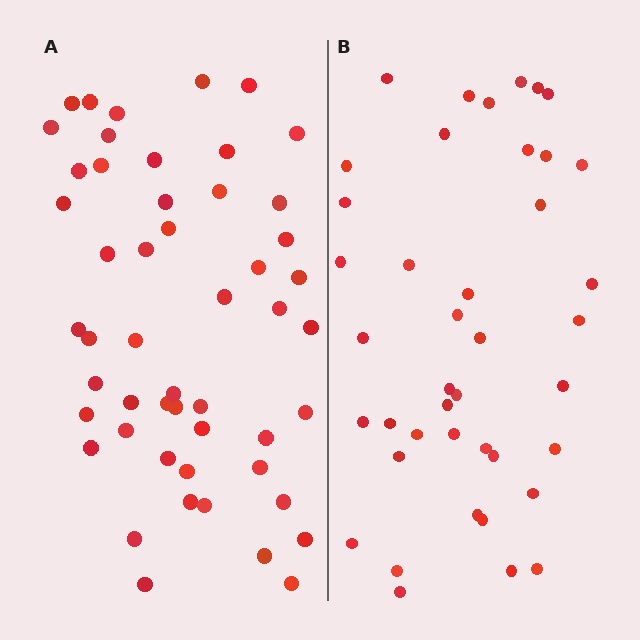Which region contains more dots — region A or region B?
Region A (the left region) has more dots.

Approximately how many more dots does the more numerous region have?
Region A has roughly 10 or so more dots than region B.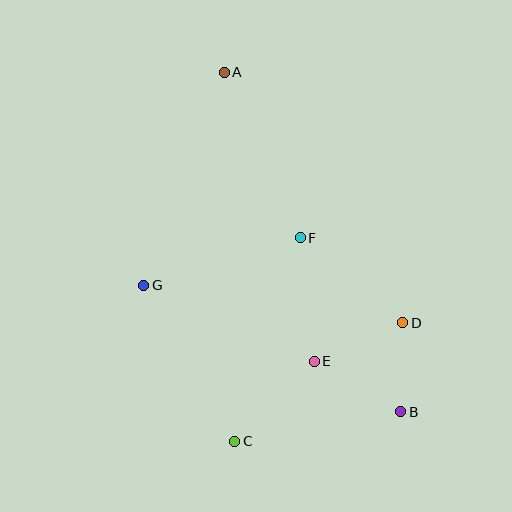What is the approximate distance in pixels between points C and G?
The distance between C and G is approximately 180 pixels.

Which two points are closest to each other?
Points B and D are closest to each other.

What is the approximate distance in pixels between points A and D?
The distance between A and D is approximately 307 pixels.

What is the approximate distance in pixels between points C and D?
The distance between C and D is approximately 206 pixels.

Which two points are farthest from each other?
Points A and B are farthest from each other.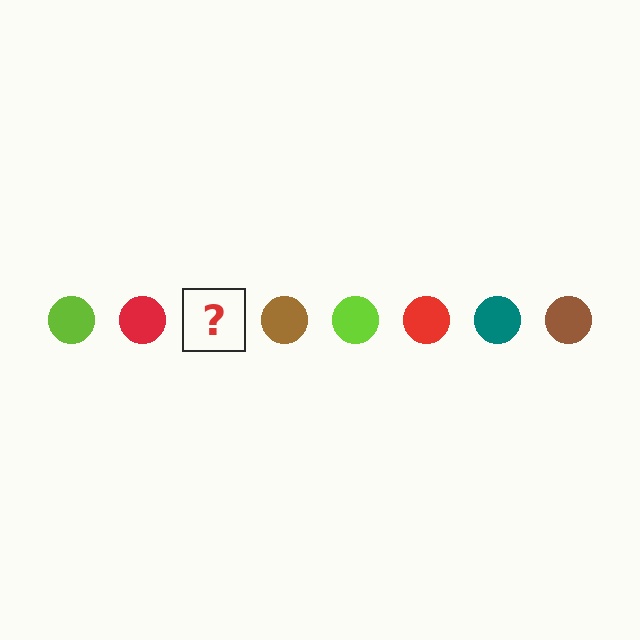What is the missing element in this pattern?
The missing element is a teal circle.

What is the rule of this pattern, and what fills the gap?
The rule is that the pattern cycles through lime, red, teal, brown circles. The gap should be filled with a teal circle.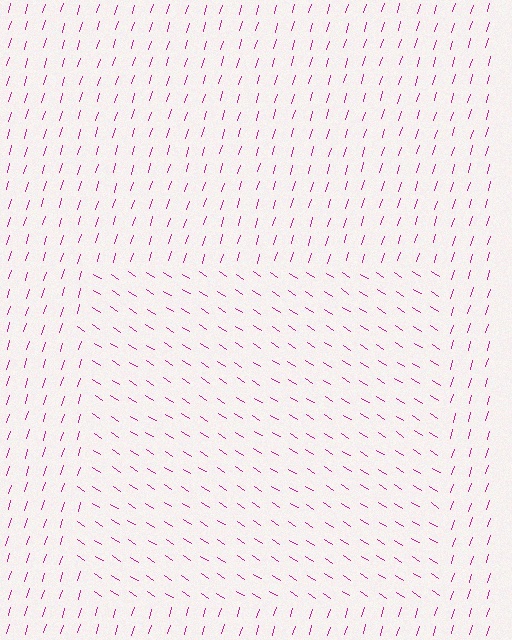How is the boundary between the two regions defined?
The boundary is defined purely by a change in line orientation (approximately 74 degrees difference). All lines are the same color and thickness.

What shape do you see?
I see a rectangle.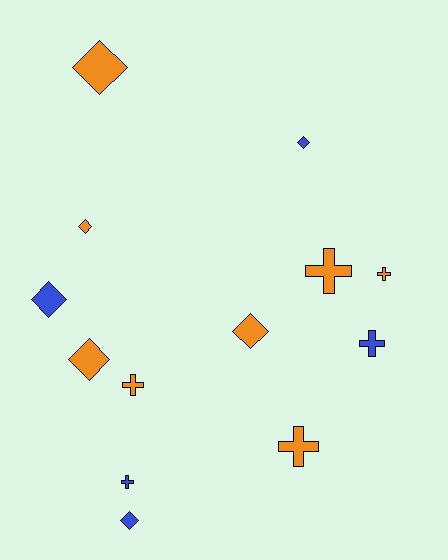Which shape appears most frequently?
Diamond, with 7 objects.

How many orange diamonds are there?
There are 4 orange diamonds.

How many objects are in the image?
There are 13 objects.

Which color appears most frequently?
Orange, with 8 objects.